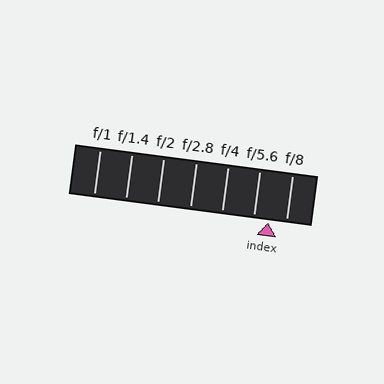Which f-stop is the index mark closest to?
The index mark is closest to f/5.6.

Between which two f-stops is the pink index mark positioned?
The index mark is between f/5.6 and f/8.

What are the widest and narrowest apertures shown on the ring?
The widest aperture shown is f/1 and the narrowest is f/8.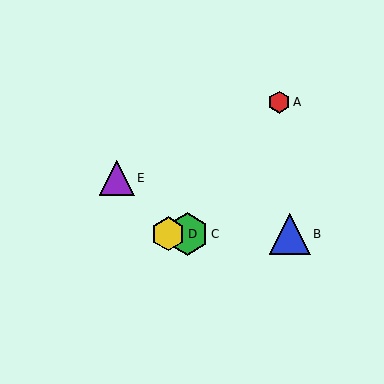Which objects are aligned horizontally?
Objects B, C, D are aligned horizontally.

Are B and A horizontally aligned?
No, B is at y≈234 and A is at y≈102.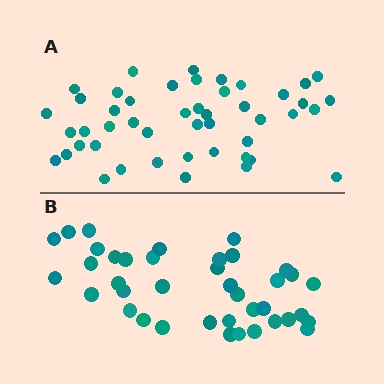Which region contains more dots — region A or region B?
Region A (the top region) has more dots.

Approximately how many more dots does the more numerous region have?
Region A has roughly 8 or so more dots than region B.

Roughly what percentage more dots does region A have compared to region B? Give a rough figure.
About 20% more.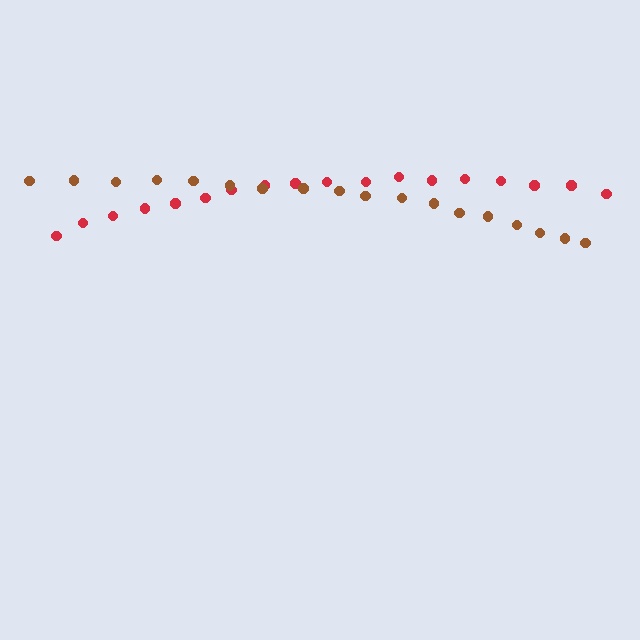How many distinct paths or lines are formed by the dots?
There are 2 distinct paths.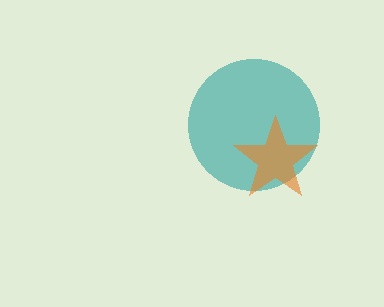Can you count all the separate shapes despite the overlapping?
Yes, there are 2 separate shapes.